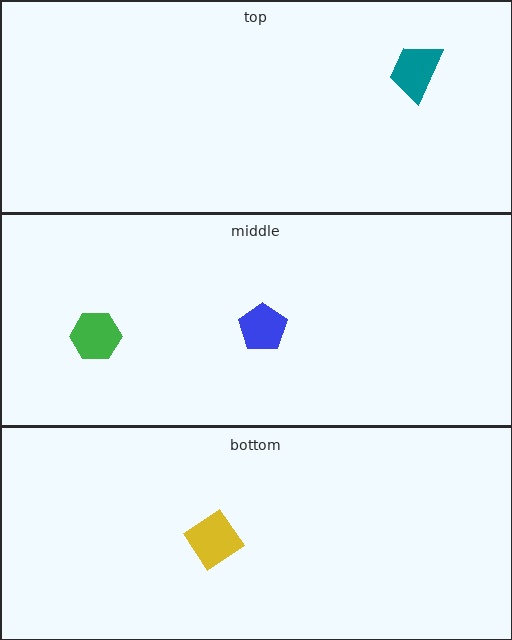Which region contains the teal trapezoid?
The top region.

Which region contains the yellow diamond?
The bottom region.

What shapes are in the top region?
The teal trapezoid.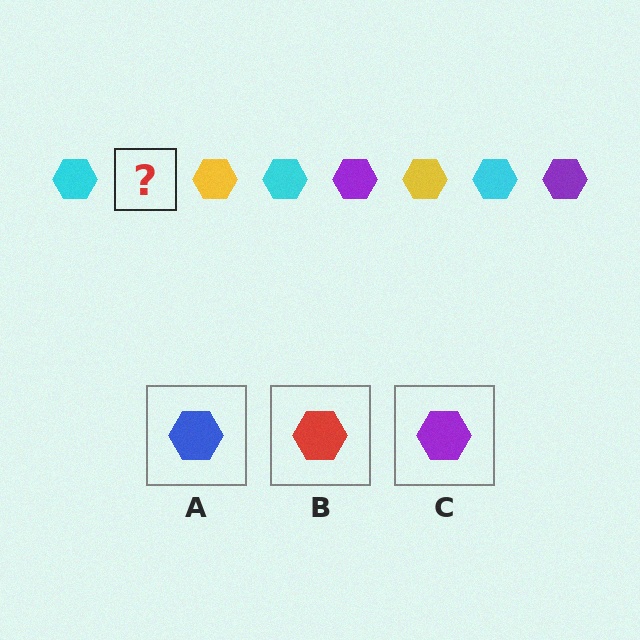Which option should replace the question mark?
Option C.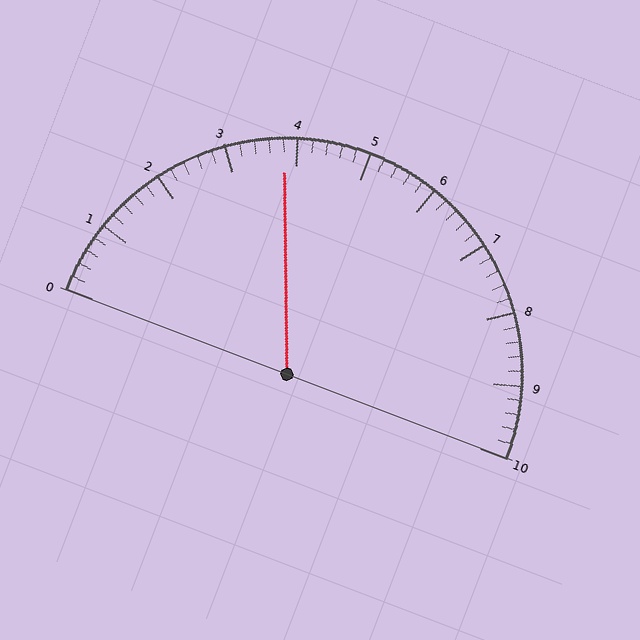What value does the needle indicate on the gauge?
The needle indicates approximately 3.8.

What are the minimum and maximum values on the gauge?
The gauge ranges from 0 to 10.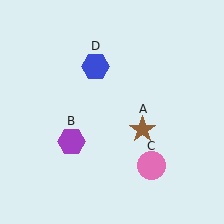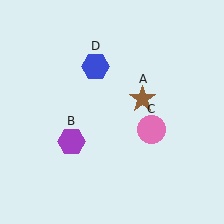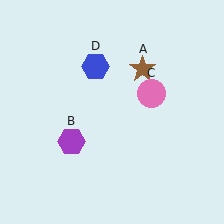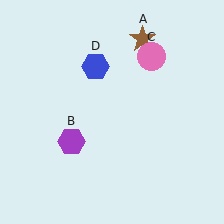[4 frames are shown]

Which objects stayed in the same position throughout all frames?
Purple hexagon (object B) and blue hexagon (object D) remained stationary.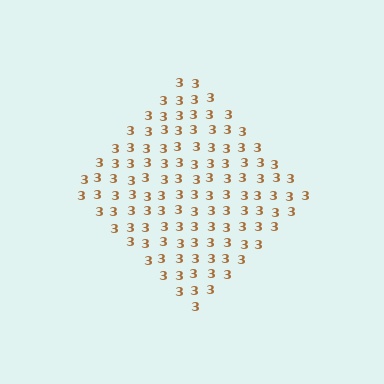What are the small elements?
The small elements are digit 3's.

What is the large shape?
The large shape is a diamond.